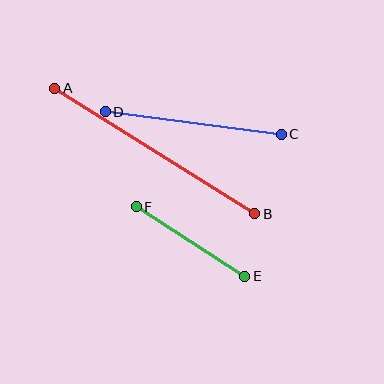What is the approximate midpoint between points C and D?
The midpoint is at approximately (193, 123) pixels.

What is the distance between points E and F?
The distance is approximately 129 pixels.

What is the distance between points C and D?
The distance is approximately 178 pixels.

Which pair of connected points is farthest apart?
Points A and B are farthest apart.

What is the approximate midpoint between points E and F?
The midpoint is at approximately (190, 241) pixels.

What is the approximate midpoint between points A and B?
The midpoint is at approximately (155, 151) pixels.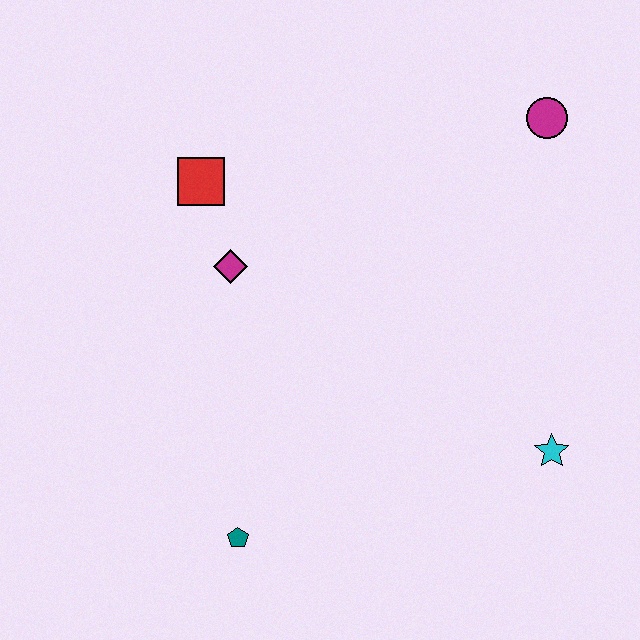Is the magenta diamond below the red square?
Yes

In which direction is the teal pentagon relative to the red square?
The teal pentagon is below the red square.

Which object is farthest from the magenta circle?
The teal pentagon is farthest from the magenta circle.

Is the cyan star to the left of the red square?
No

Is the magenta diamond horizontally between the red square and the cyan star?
Yes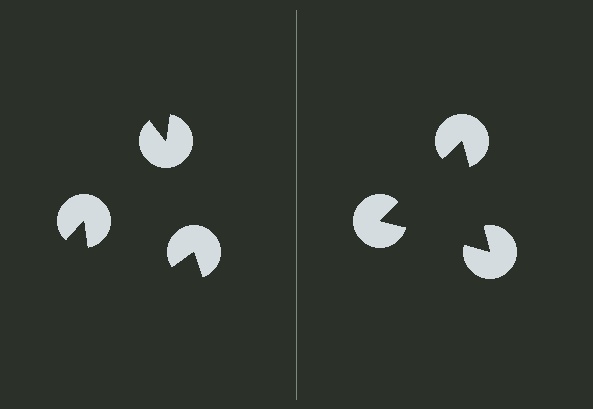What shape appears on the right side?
An illusory triangle.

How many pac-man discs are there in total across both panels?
6 — 3 on each side.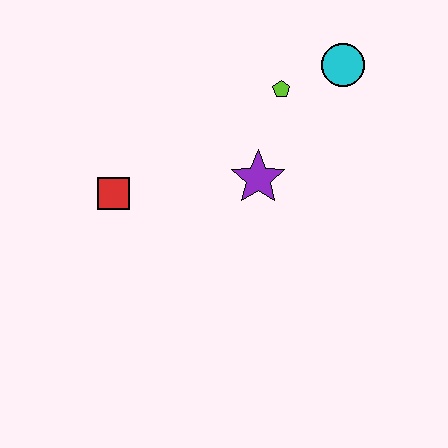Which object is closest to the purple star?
The lime pentagon is closest to the purple star.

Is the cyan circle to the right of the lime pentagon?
Yes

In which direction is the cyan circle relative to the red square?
The cyan circle is to the right of the red square.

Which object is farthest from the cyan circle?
The red square is farthest from the cyan circle.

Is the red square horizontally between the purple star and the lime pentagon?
No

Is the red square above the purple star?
No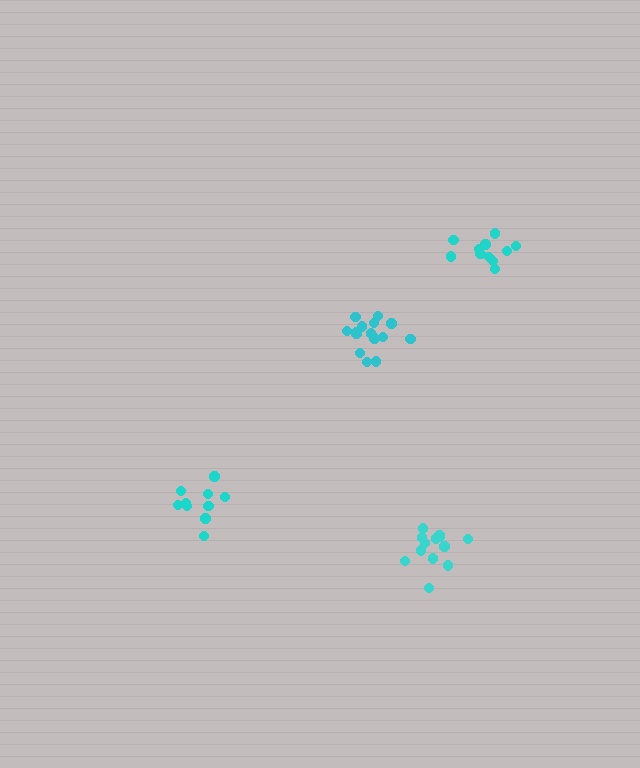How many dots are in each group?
Group 1: 11 dots, Group 2: 15 dots, Group 3: 15 dots, Group 4: 10 dots (51 total).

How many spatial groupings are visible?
There are 4 spatial groupings.